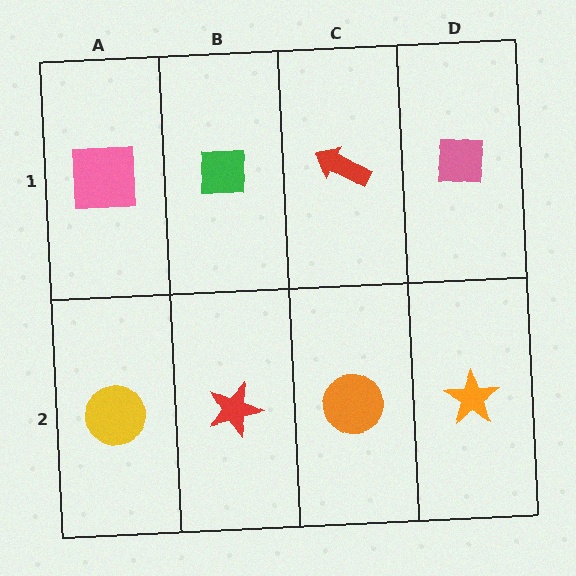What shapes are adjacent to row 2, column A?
A pink square (row 1, column A), a red star (row 2, column B).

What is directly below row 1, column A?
A yellow circle.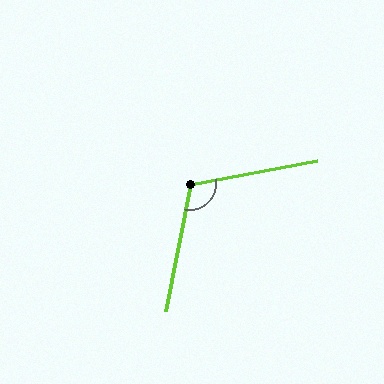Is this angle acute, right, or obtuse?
It is obtuse.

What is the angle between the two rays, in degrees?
Approximately 111 degrees.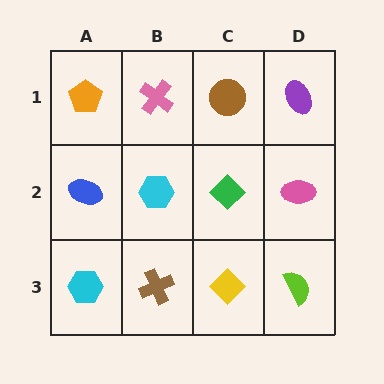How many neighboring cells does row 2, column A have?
3.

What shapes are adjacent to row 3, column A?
A blue ellipse (row 2, column A), a brown cross (row 3, column B).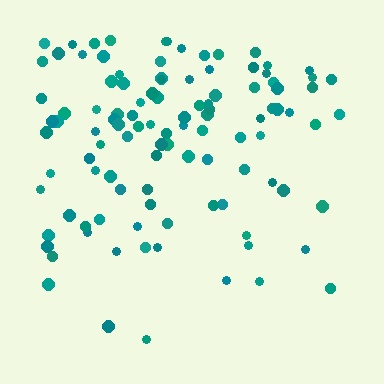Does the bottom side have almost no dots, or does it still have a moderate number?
Still a moderate number, just noticeably fewer than the top.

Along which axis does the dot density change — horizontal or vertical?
Vertical.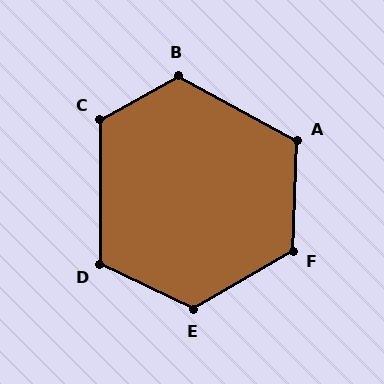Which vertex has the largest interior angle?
E, at approximately 124 degrees.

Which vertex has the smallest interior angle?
D, at approximately 116 degrees.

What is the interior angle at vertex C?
Approximately 119 degrees (obtuse).